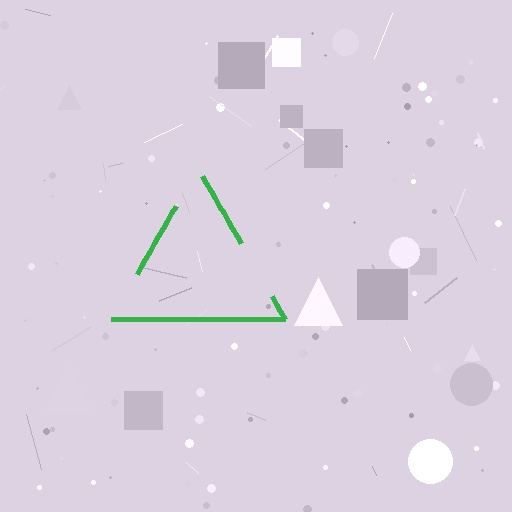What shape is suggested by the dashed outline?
The dashed outline suggests a triangle.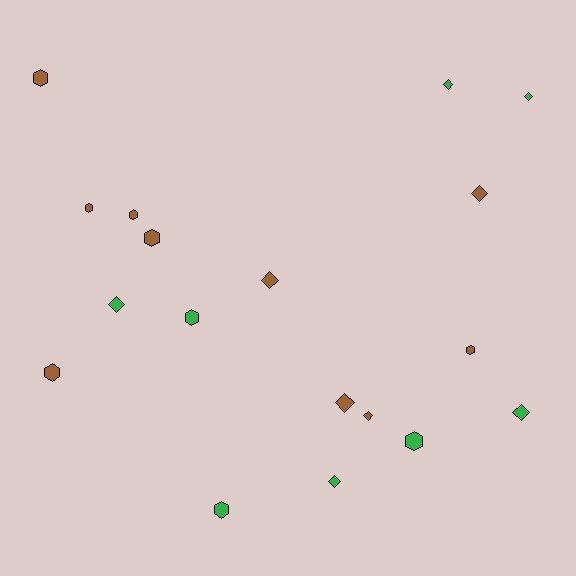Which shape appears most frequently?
Diamond, with 9 objects.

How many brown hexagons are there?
There are 6 brown hexagons.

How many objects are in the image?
There are 18 objects.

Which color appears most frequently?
Brown, with 10 objects.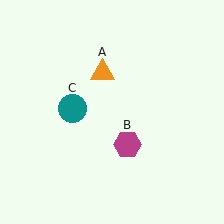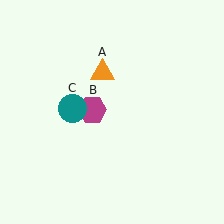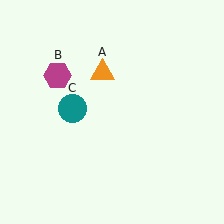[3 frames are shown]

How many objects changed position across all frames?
1 object changed position: magenta hexagon (object B).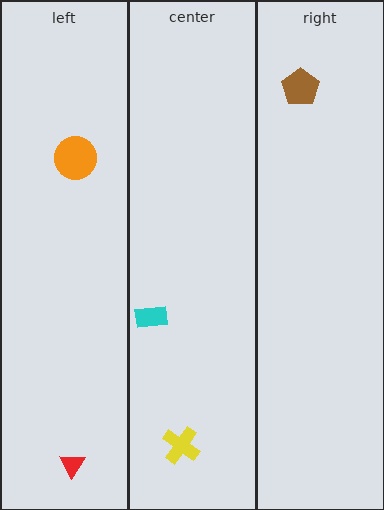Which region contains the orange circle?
The left region.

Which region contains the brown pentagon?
The right region.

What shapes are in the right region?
The brown pentagon.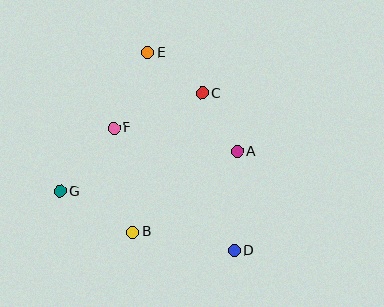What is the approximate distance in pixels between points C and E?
The distance between C and E is approximately 68 pixels.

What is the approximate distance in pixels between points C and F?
The distance between C and F is approximately 95 pixels.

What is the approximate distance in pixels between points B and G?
The distance between B and G is approximately 83 pixels.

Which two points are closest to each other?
Points A and C are closest to each other.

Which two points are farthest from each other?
Points D and E are farthest from each other.